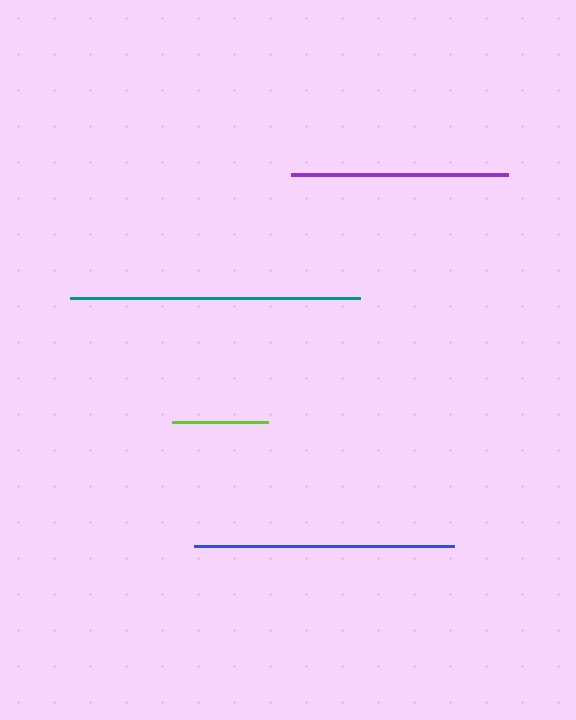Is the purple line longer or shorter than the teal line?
The teal line is longer than the purple line.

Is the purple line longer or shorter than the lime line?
The purple line is longer than the lime line.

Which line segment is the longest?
The teal line is the longest at approximately 290 pixels.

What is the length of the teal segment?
The teal segment is approximately 290 pixels long.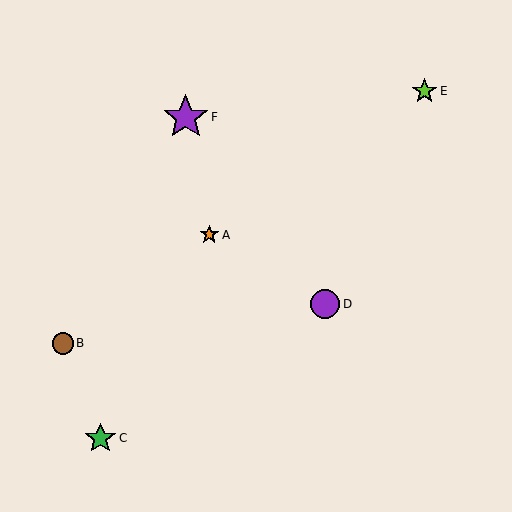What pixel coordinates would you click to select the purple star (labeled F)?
Click at (186, 117) to select the purple star F.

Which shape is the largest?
The purple star (labeled F) is the largest.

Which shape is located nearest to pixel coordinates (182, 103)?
The purple star (labeled F) at (186, 117) is nearest to that location.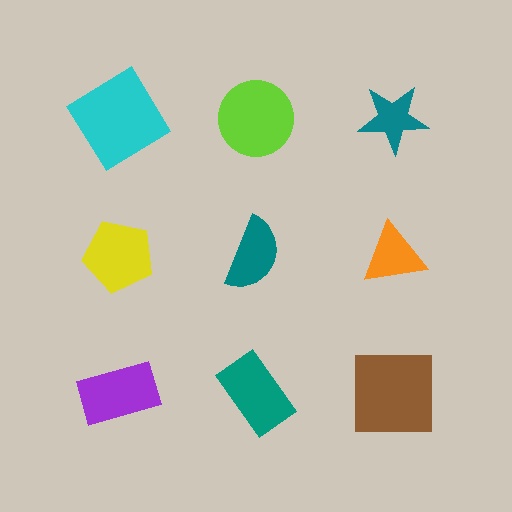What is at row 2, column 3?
An orange triangle.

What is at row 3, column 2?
A teal rectangle.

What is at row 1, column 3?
A teal star.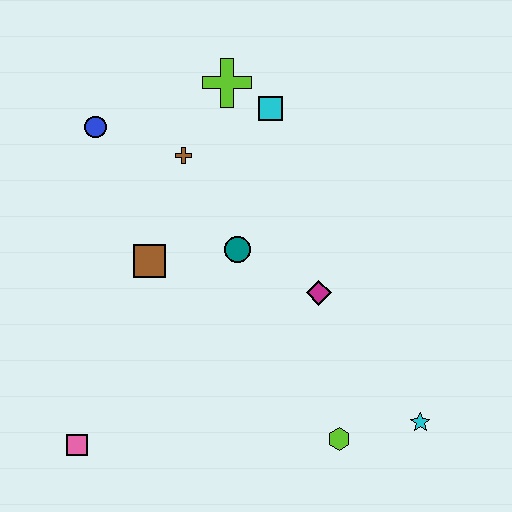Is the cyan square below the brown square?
No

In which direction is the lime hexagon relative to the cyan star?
The lime hexagon is to the left of the cyan star.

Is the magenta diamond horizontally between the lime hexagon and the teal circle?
Yes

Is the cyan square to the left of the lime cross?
No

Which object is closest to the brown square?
The teal circle is closest to the brown square.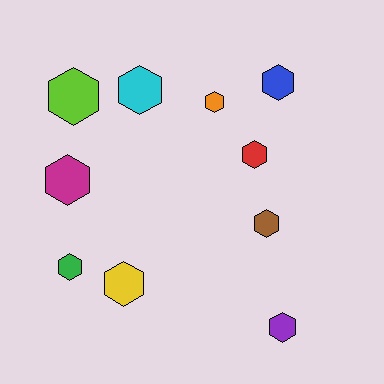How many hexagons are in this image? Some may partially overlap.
There are 10 hexagons.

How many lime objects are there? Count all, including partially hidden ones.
There is 1 lime object.